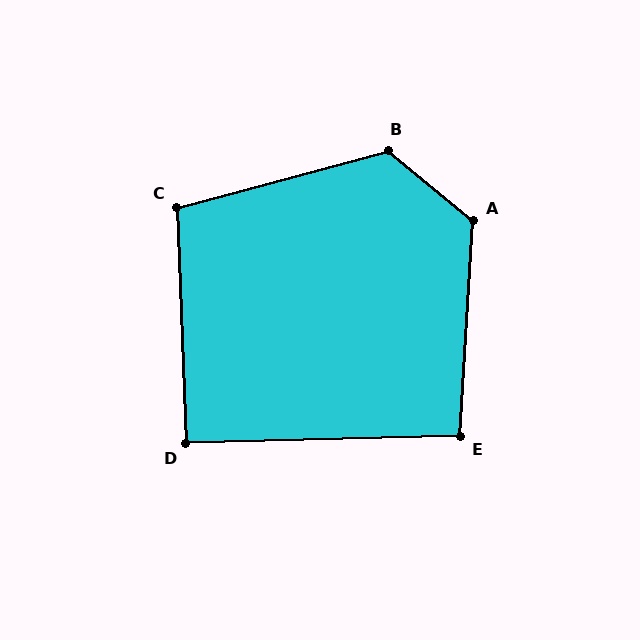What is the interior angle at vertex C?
Approximately 103 degrees (obtuse).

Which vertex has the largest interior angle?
A, at approximately 126 degrees.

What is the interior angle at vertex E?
Approximately 95 degrees (approximately right).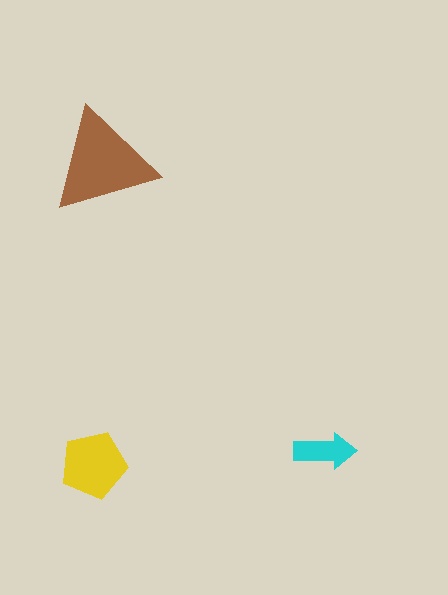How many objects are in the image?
There are 3 objects in the image.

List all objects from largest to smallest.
The brown triangle, the yellow pentagon, the cyan arrow.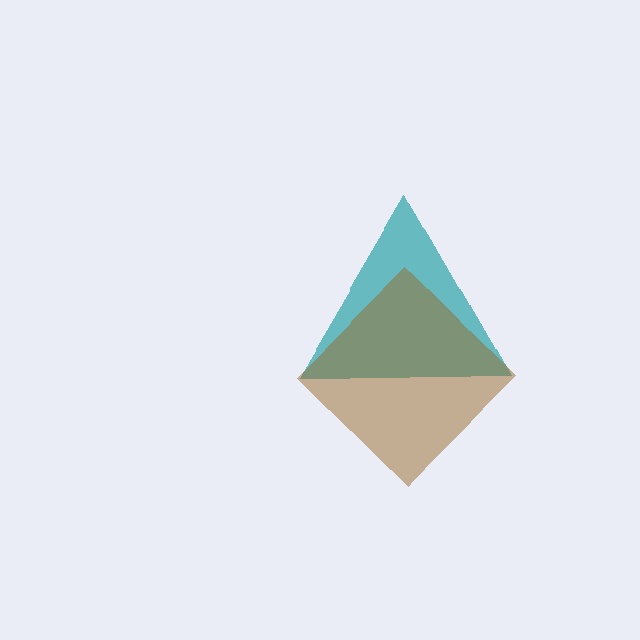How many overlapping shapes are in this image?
There are 2 overlapping shapes in the image.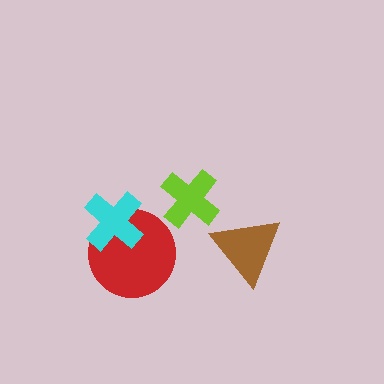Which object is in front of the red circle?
The cyan cross is in front of the red circle.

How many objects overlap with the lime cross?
0 objects overlap with the lime cross.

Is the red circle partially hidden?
Yes, it is partially covered by another shape.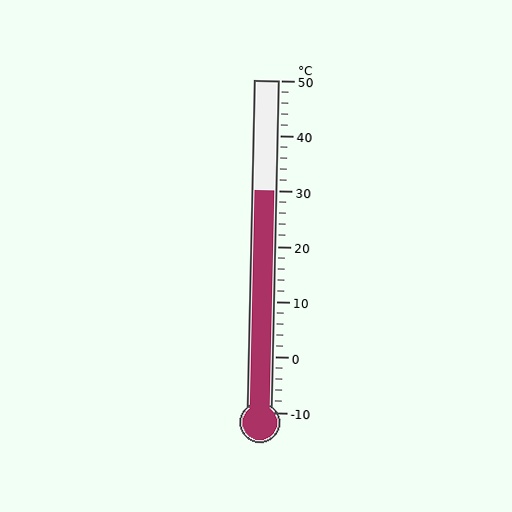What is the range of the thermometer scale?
The thermometer scale ranges from -10°C to 50°C.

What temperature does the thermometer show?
The thermometer shows approximately 30°C.